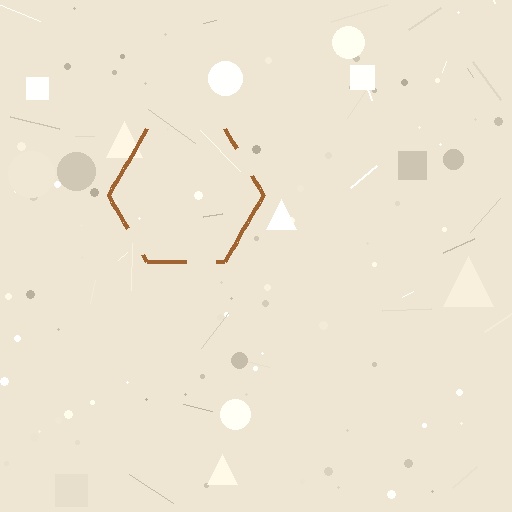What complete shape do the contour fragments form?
The contour fragments form a hexagon.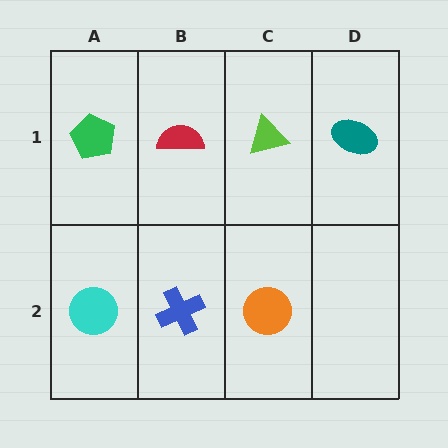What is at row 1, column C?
A lime triangle.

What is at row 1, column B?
A red semicircle.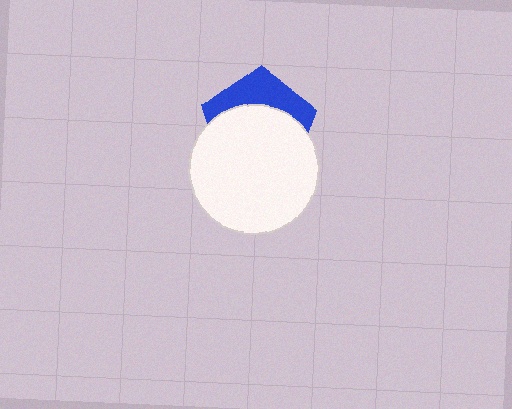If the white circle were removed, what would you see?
You would see the complete blue pentagon.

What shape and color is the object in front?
The object in front is a white circle.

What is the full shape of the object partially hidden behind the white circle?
The partially hidden object is a blue pentagon.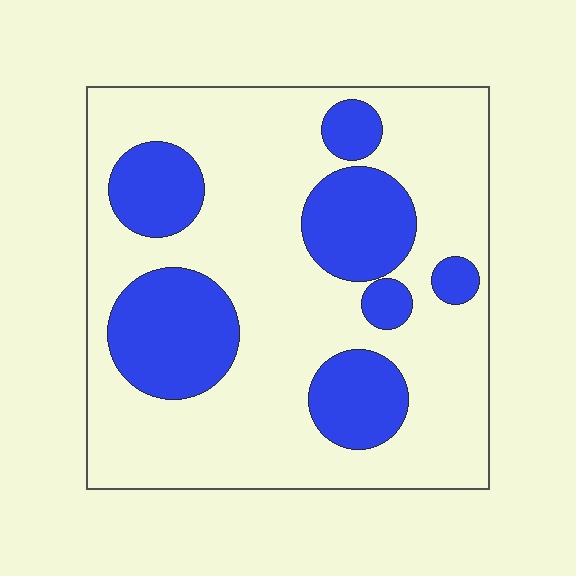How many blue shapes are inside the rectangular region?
7.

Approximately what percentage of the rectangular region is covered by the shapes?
Approximately 30%.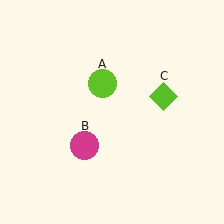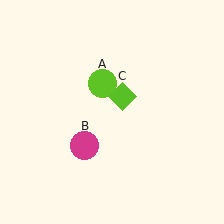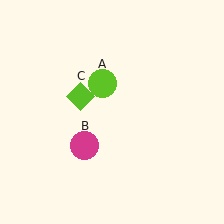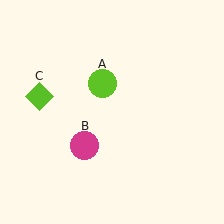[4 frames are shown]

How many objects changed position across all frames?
1 object changed position: lime diamond (object C).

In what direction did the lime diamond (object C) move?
The lime diamond (object C) moved left.